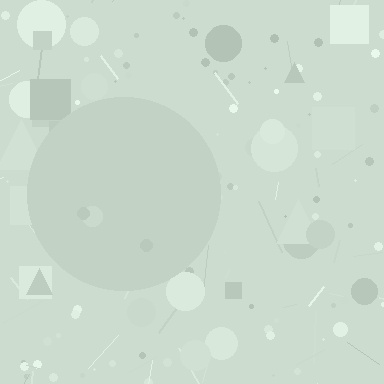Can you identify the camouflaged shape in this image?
The camouflaged shape is a circle.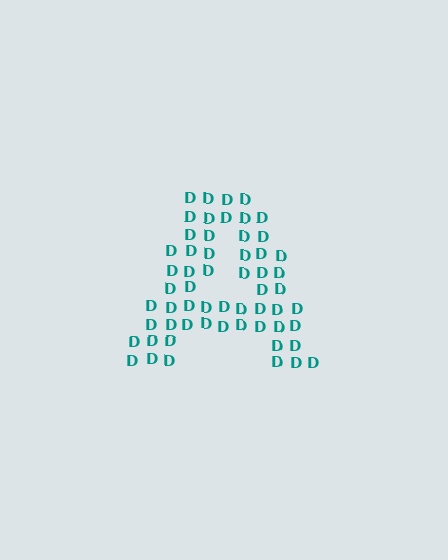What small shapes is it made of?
It is made of small letter D's.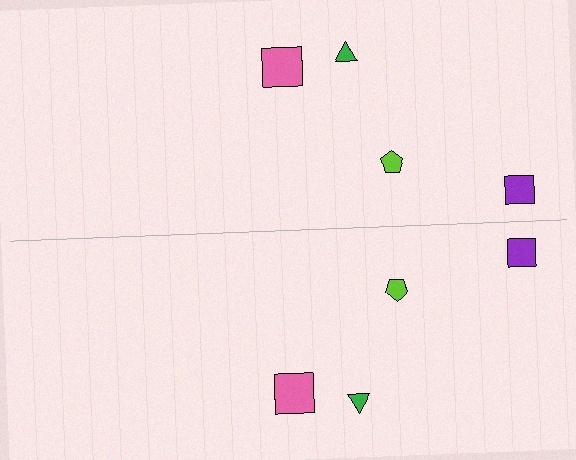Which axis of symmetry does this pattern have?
The pattern has a horizontal axis of symmetry running through the center of the image.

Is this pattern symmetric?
Yes, this pattern has bilateral (reflection) symmetry.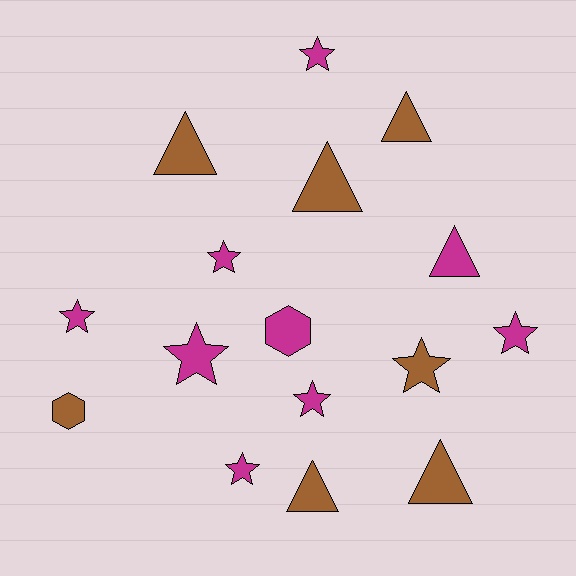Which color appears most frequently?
Magenta, with 9 objects.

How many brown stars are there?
There is 1 brown star.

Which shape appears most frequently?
Star, with 8 objects.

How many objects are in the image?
There are 16 objects.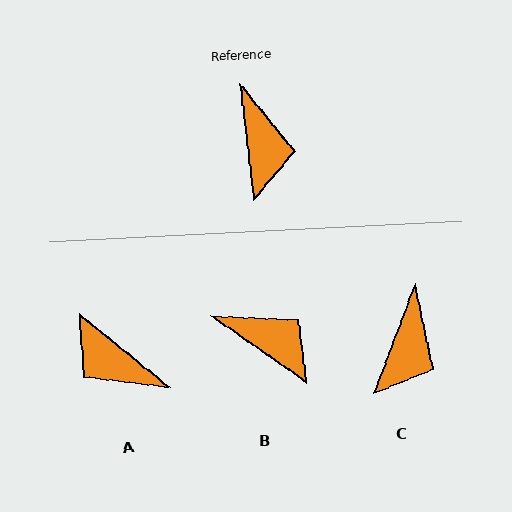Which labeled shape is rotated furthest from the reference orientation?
A, about 136 degrees away.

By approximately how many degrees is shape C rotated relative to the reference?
Approximately 27 degrees clockwise.